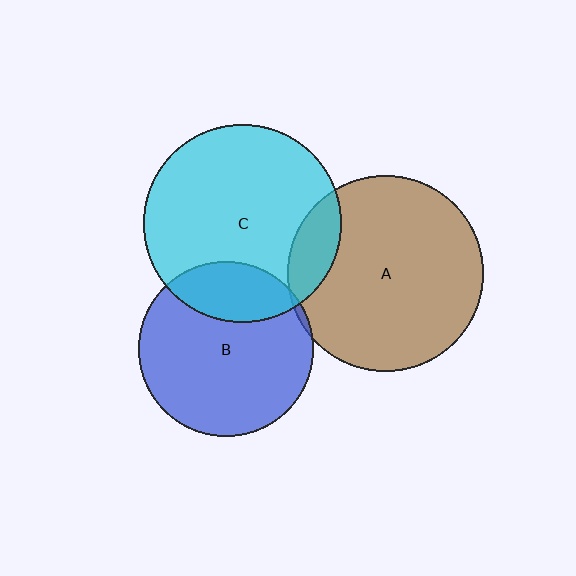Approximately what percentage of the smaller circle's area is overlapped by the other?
Approximately 5%.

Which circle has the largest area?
Circle C (cyan).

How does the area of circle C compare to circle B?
Approximately 1.3 times.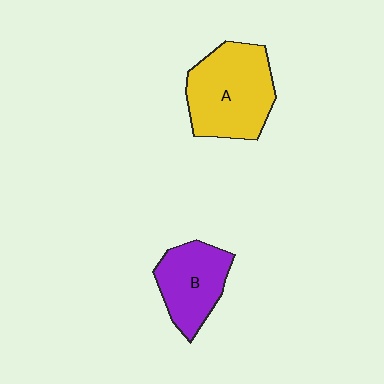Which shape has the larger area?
Shape A (yellow).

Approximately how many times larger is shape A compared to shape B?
Approximately 1.4 times.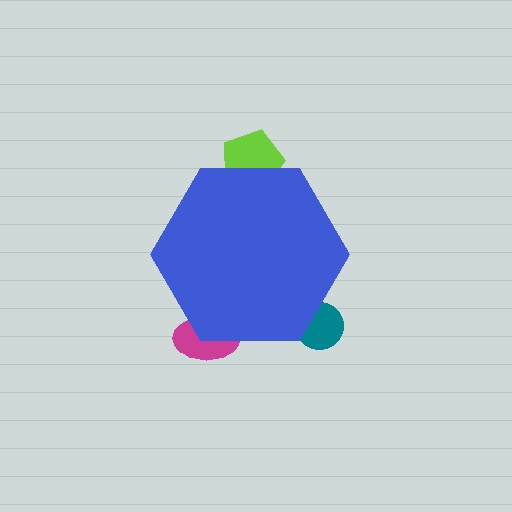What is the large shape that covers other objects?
A blue hexagon.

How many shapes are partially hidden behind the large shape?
3 shapes are partially hidden.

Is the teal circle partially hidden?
Yes, the teal circle is partially hidden behind the blue hexagon.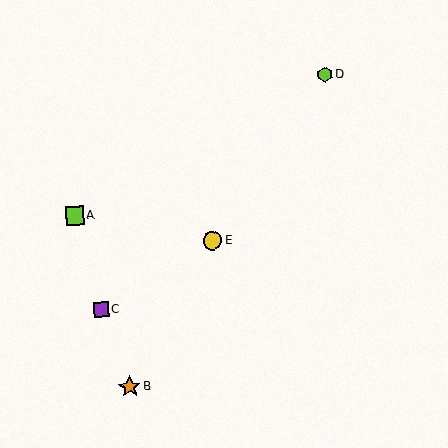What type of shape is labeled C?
Shape C is a purple square.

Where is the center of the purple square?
The center of the purple square is at (101, 309).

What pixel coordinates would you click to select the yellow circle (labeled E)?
Click at (212, 240) to select the yellow circle E.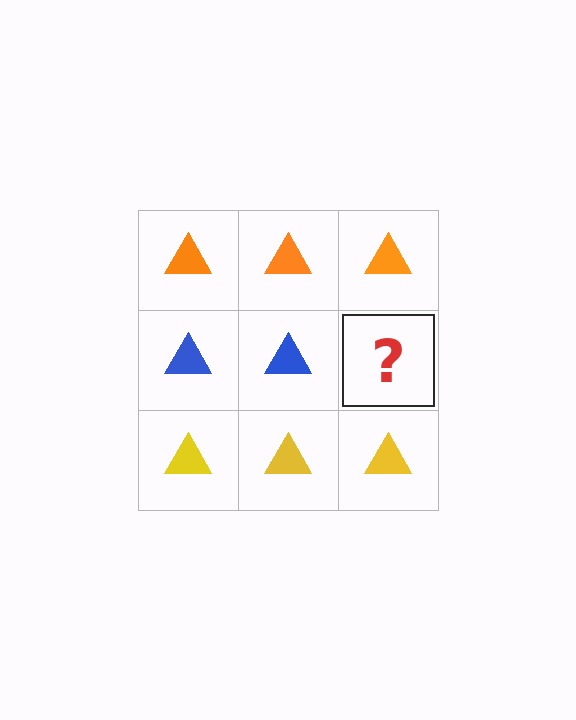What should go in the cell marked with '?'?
The missing cell should contain a blue triangle.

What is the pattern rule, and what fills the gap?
The rule is that each row has a consistent color. The gap should be filled with a blue triangle.